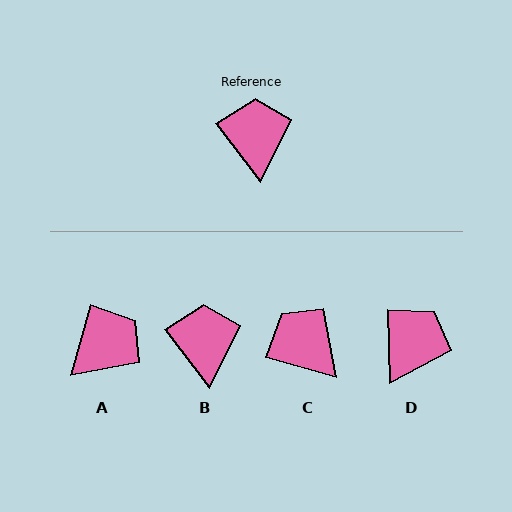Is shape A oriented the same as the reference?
No, it is off by about 53 degrees.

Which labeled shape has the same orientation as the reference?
B.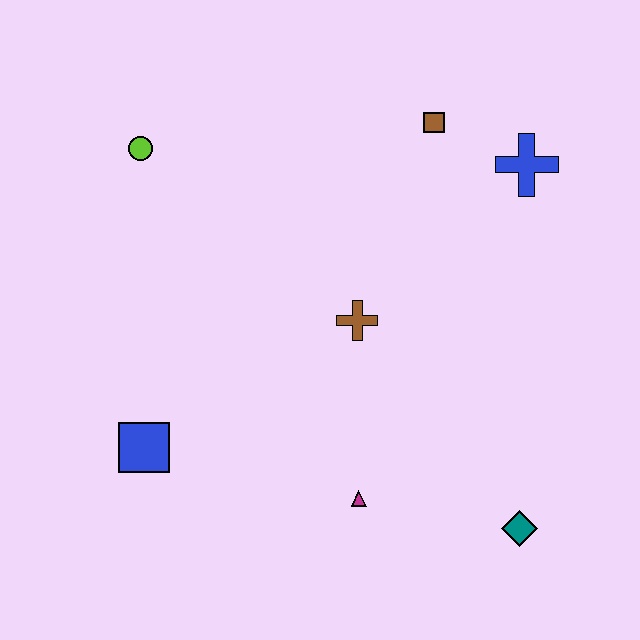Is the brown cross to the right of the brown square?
No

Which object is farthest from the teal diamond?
The lime circle is farthest from the teal diamond.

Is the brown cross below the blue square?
No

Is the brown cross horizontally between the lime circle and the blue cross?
Yes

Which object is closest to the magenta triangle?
The teal diamond is closest to the magenta triangle.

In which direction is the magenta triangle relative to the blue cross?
The magenta triangle is below the blue cross.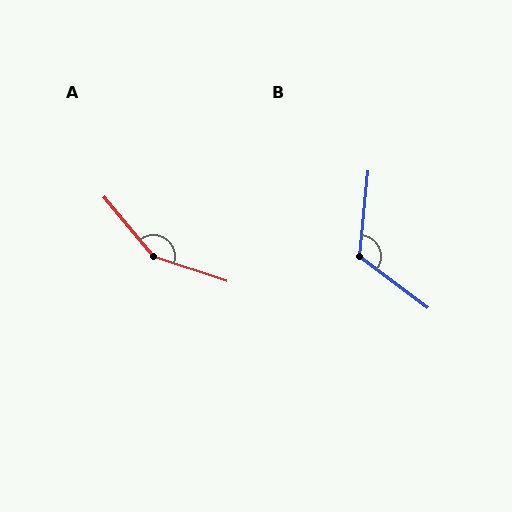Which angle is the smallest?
B, at approximately 121 degrees.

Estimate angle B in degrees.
Approximately 121 degrees.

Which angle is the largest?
A, at approximately 148 degrees.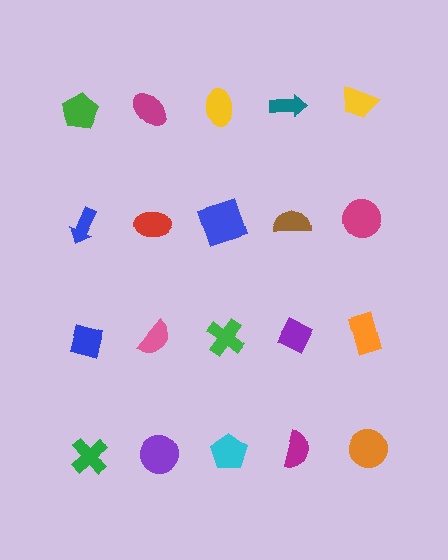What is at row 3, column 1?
A blue square.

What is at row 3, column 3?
A green cross.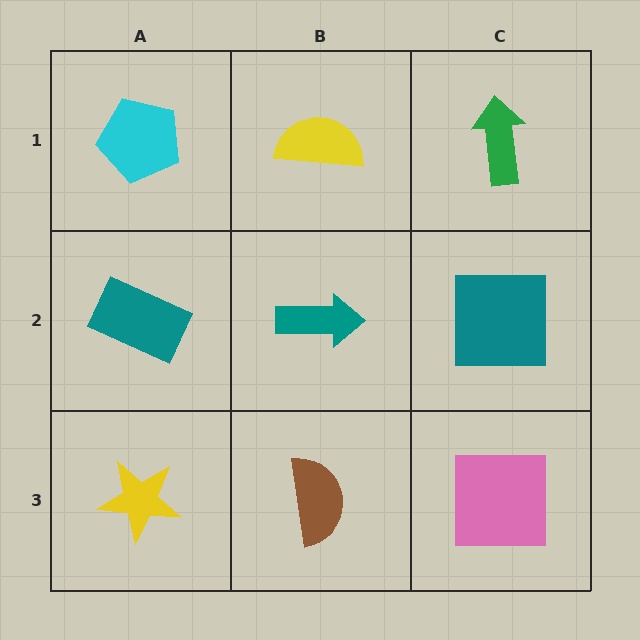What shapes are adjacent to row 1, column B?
A teal arrow (row 2, column B), a cyan pentagon (row 1, column A), a green arrow (row 1, column C).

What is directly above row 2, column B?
A yellow semicircle.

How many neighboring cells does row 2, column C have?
3.